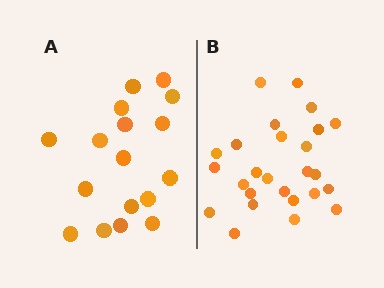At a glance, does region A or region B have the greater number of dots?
Region B (the right region) has more dots.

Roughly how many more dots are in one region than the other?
Region B has roughly 8 or so more dots than region A.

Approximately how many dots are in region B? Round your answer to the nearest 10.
About 30 dots. (The exact count is 26, which rounds to 30.)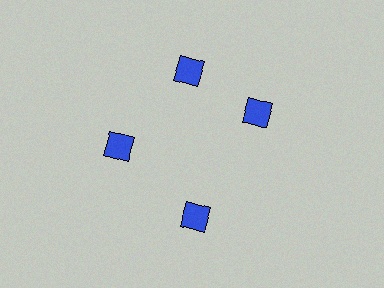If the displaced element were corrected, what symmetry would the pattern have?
It would have 4-fold rotational symmetry — the pattern would map onto itself every 90 degrees.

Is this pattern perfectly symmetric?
No. The 4 blue squares are arranged in a ring, but one element near the 3 o'clock position is rotated out of alignment along the ring, breaking the 4-fold rotational symmetry.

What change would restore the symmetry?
The symmetry would be restored by rotating it back into even spacing with its neighbors so that all 4 squares sit at equal angles and equal distance from the center.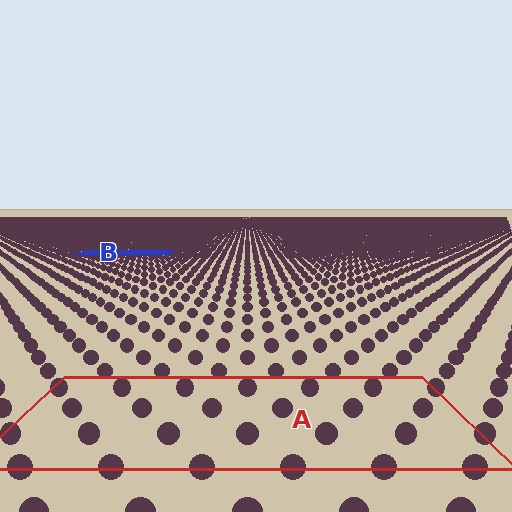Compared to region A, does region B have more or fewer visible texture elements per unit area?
Region B has more texture elements per unit area — they are packed more densely because it is farther away.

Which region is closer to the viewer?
Region A is closer. The texture elements there are larger and more spread out.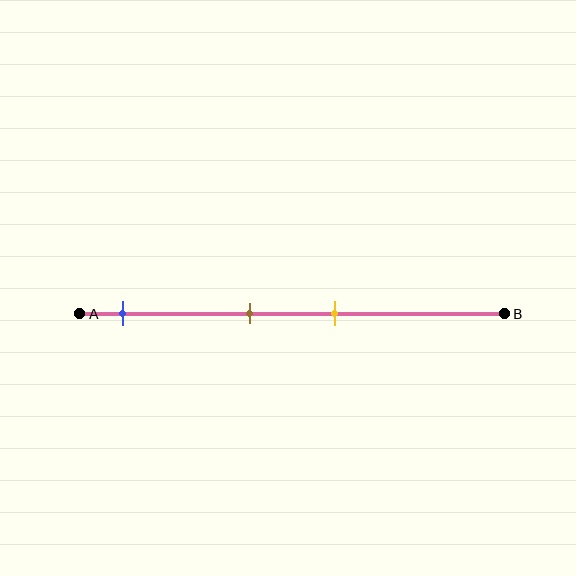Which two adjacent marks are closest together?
The brown and yellow marks are the closest adjacent pair.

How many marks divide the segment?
There are 3 marks dividing the segment.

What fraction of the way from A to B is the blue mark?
The blue mark is approximately 10% (0.1) of the way from A to B.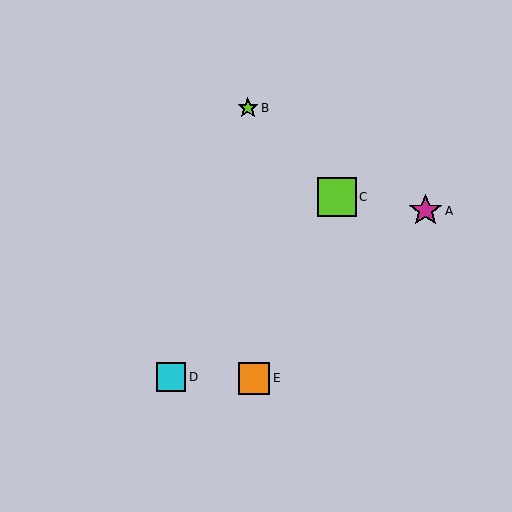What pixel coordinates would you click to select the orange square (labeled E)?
Click at (254, 378) to select the orange square E.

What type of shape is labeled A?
Shape A is a magenta star.